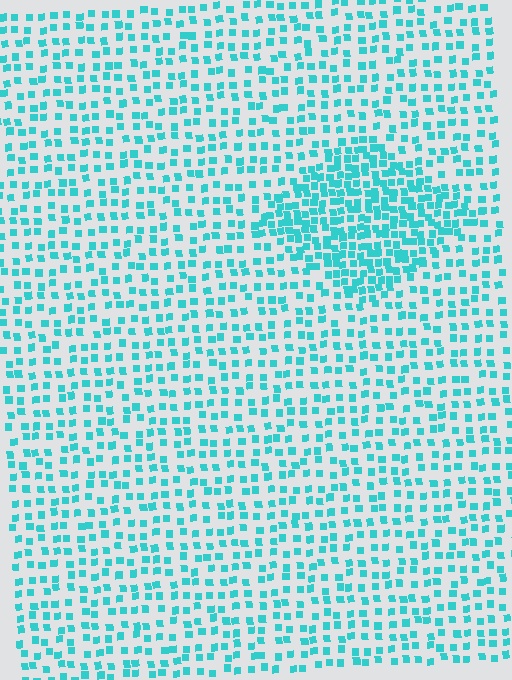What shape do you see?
I see a diamond.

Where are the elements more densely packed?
The elements are more densely packed inside the diamond boundary.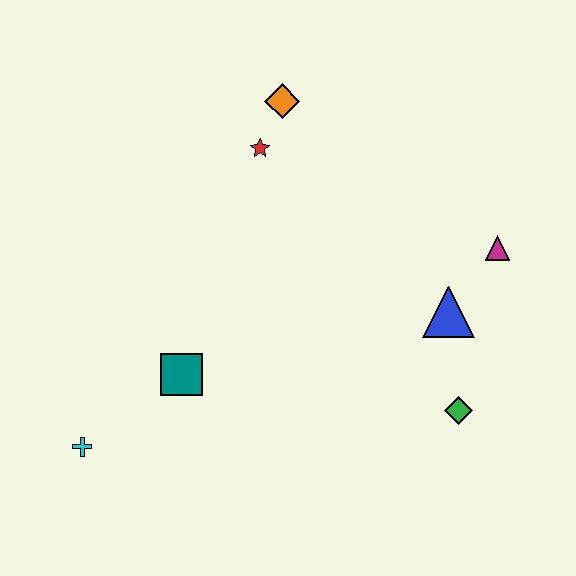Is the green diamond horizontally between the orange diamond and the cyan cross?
No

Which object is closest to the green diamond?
The blue triangle is closest to the green diamond.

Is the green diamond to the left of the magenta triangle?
Yes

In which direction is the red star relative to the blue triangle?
The red star is to the left of the blue triangle.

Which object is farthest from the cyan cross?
The magenta triangle is farthest from the cyan cross.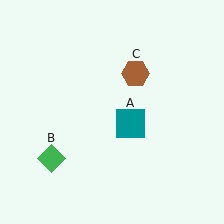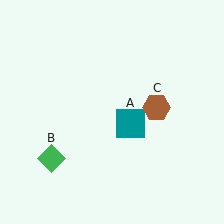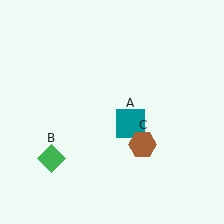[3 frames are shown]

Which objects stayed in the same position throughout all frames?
Teal square (object A) and green diamond (object B) remained stationary.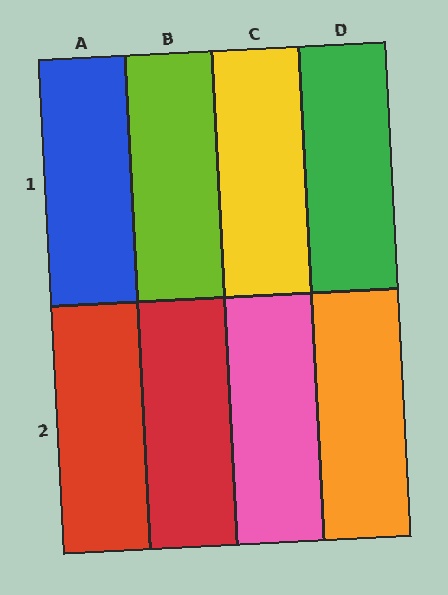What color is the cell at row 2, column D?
Orange.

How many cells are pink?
1 cell is pink.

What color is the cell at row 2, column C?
Pink.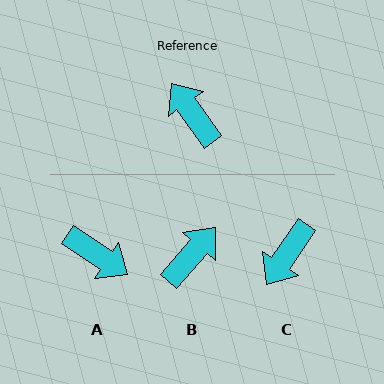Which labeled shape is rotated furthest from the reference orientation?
A, about 160 degrees away.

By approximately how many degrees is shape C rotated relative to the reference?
Approximately 110 degrees counter-clockwise.